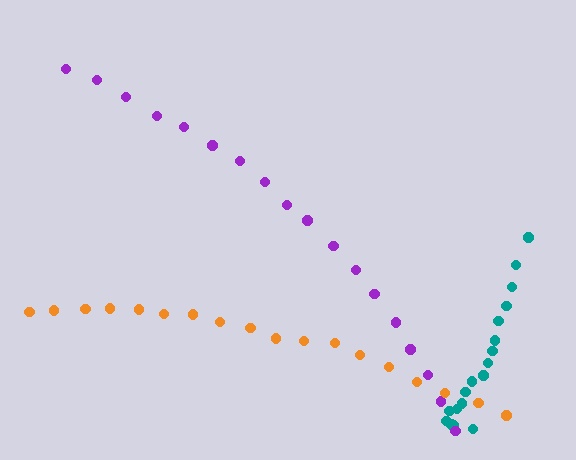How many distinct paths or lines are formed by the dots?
There are 3 distinct paths.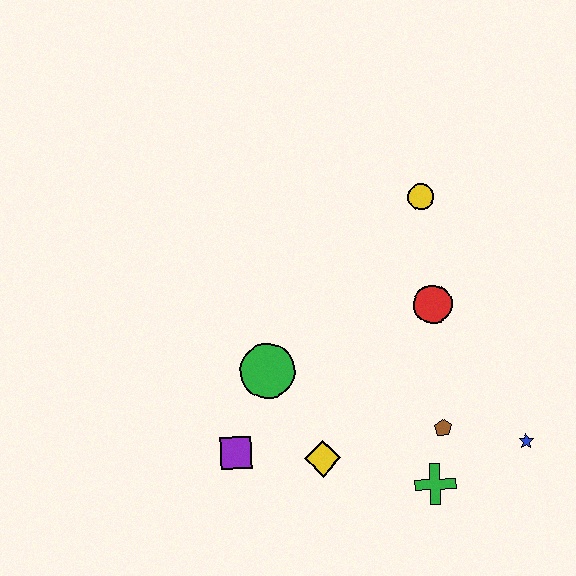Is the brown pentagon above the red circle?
No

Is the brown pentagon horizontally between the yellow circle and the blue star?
Yes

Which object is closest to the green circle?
The purple square is closest to the green circle.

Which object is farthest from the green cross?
The yellow circle is farthest from the green cross.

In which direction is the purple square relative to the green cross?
The purple square is to the left of the green cross.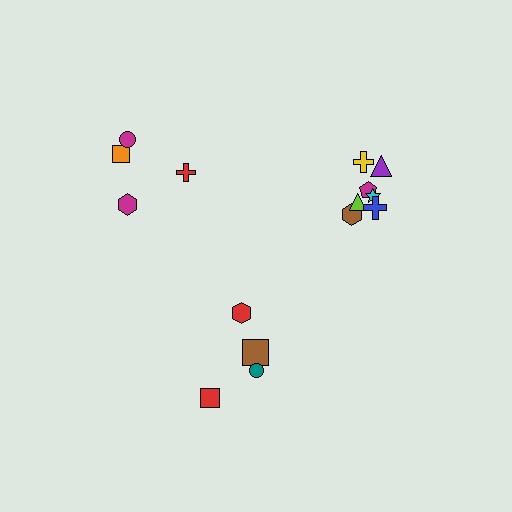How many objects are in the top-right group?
There are 7 objects.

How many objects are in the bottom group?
There are 4 objects.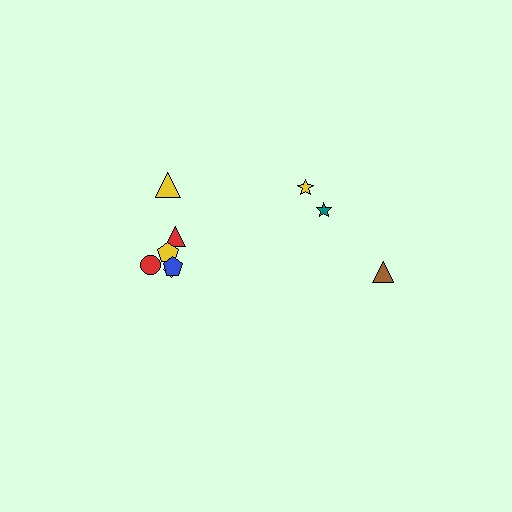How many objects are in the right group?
There are 3 objects.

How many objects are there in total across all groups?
There are 9 objects.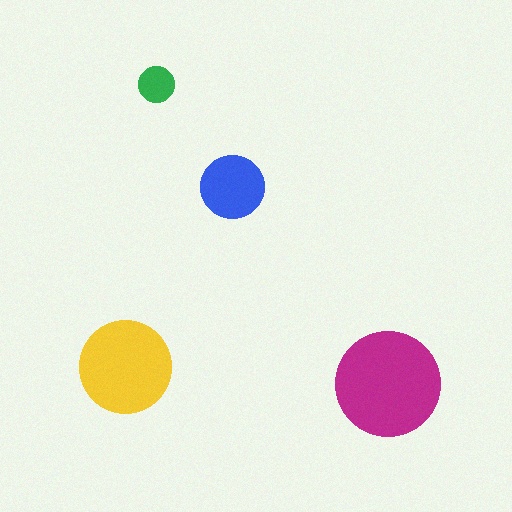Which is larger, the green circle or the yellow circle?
The yellow one.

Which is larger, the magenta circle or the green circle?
The magenta one.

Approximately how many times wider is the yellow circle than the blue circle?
About 1.5 times wider.